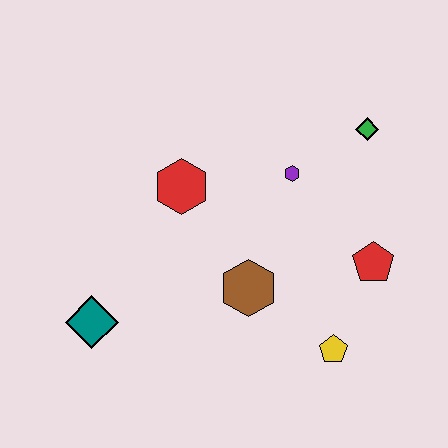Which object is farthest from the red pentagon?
The teal diamond is farthest from the red pentagon.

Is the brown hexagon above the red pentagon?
No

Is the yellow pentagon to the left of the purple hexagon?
No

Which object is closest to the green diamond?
The purple hexagon is closest to the green diamond.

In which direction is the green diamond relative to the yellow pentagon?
The green diamond is above the yellow pentagon.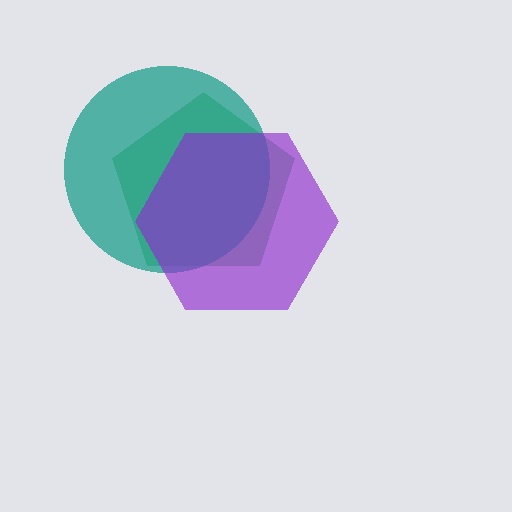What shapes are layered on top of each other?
The layered shapes are: a green pentagon, a teal circle, a purple hexagon.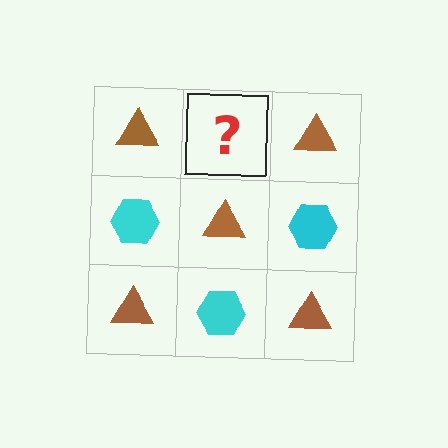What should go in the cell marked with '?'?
The missing cell should contain a cyan hexagon.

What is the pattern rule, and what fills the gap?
The rule is that it alternates brown triangle and cyan hexagon in a checkerboard pattern. The gap should be filled with a cyan hexagon.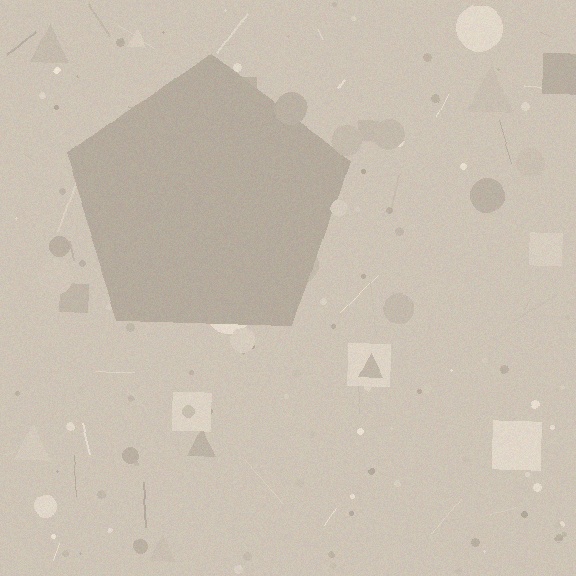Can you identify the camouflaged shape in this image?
The camouflaged shape is a pentagon.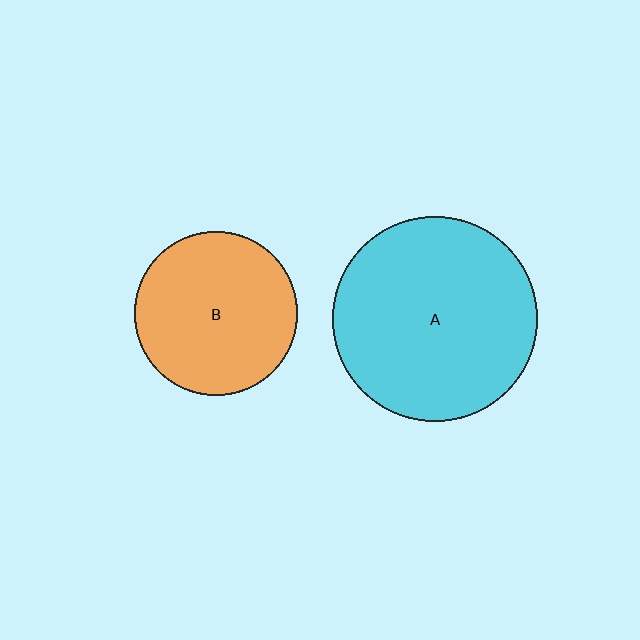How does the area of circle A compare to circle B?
Approximately 1.6 times.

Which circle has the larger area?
Circle A (cyan).